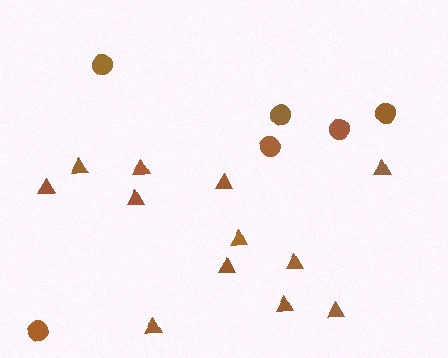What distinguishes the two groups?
There are 2 groups: one group of circles (6) and one group of triangles (12).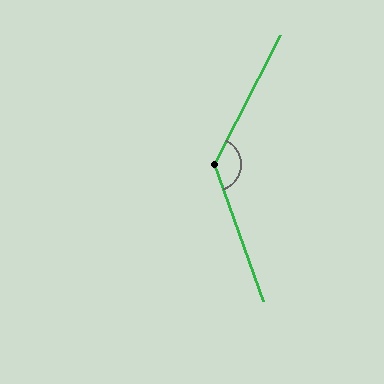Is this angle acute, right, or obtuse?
It is obtuse.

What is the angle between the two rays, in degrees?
Approximately 133 degrees.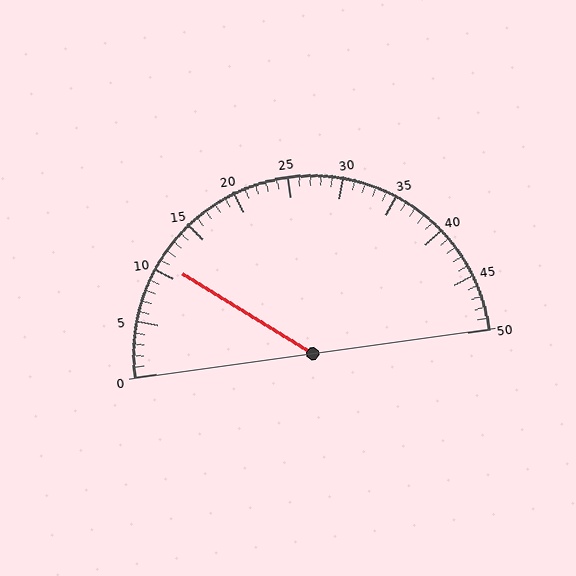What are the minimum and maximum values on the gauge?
The gauge ranges from 0 to 50.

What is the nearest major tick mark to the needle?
The nearest major tick mark is 10.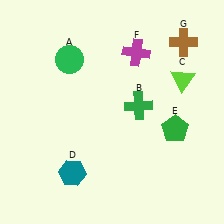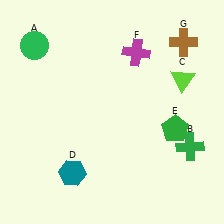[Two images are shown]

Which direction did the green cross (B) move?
The green cross (B) moved right.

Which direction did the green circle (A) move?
The green circle (A) moved left.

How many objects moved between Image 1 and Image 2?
2 objects moved between the two images.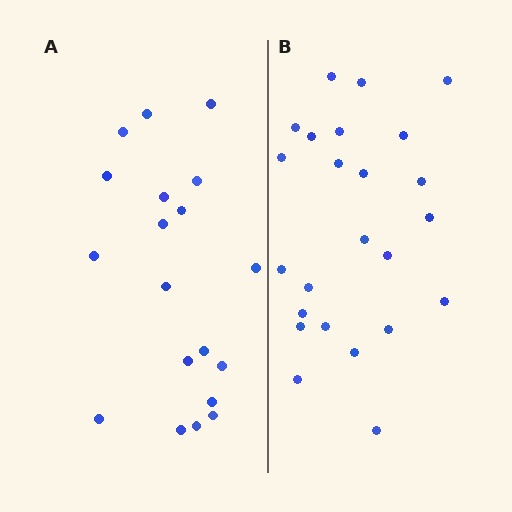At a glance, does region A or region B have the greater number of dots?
Region B (the right region) has more dots.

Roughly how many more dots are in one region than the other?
Region B has about 5 more dots than region A.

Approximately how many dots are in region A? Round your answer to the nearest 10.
About 20 dots. (The exact count is 19, which rounds to 20.)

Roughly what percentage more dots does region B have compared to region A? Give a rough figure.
About 25% more.